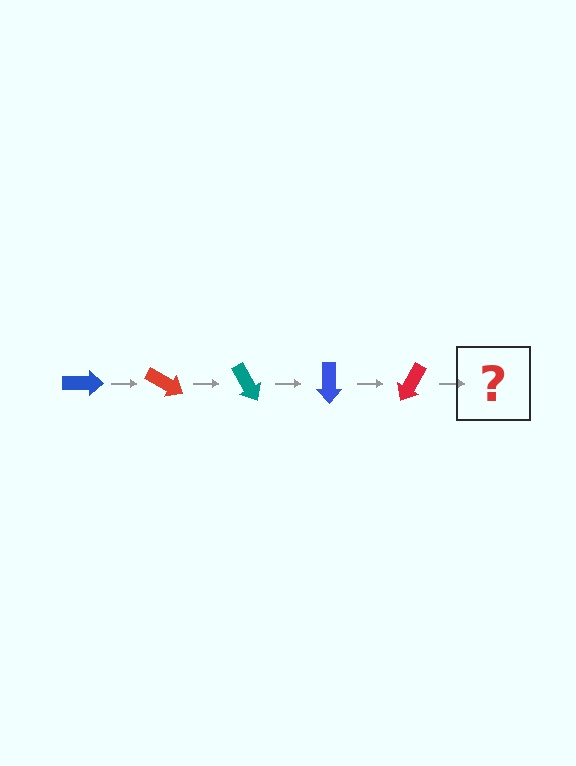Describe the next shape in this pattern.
It should be a teal arrow, rotated 150 degrees from the start.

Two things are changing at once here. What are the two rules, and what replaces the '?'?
The two rules are that it rotates 30 degrees each step and the color cycles through blue, red, and teal. The '?' should be a teal arrow, rotated 150 degrees from the start.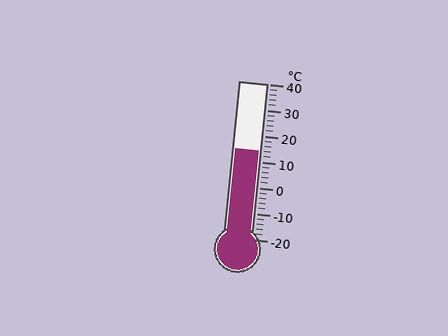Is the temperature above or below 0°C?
The temperature is above 0°C.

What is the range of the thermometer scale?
The thermometer scale ranges from -20°C to 40°C.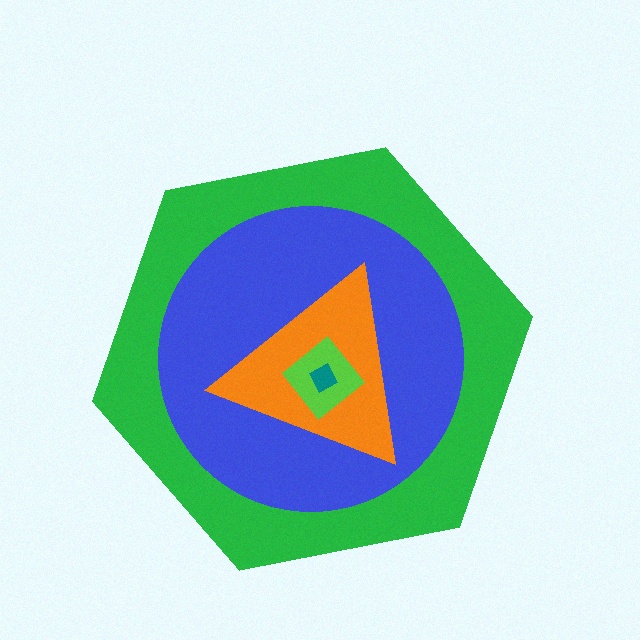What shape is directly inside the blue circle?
The orange triangle.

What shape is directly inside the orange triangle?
The lime diamond.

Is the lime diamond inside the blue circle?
Yes.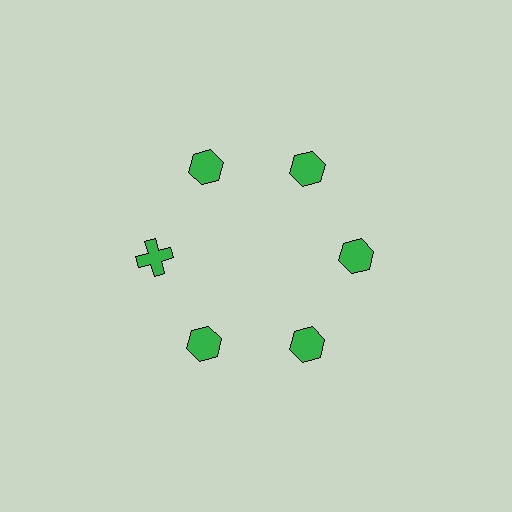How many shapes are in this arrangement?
There are 6 shapes arranged in a ring pattern.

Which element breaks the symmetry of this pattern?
The green cross at roughly the 9 o'clock position breaks the symmetry. All other shapes are green hexagons.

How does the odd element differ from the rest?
It has a different shape: cross instead of hexagon.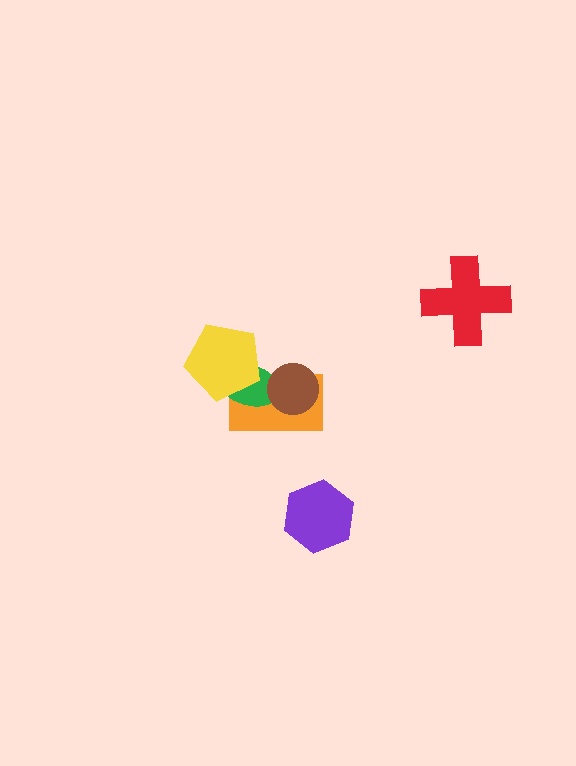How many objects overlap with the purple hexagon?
0 objects overlap with the purple hexagon.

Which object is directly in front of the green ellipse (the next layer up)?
The yellow pentagon is directly in front of the green ellipse.